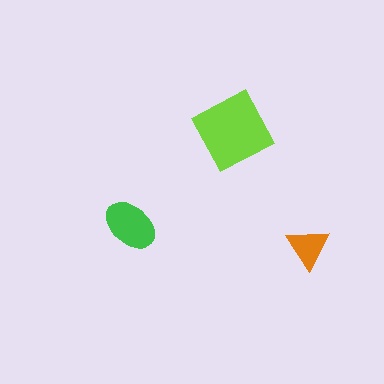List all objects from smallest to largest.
The orange triangle, the green ellipse, the lime diamond.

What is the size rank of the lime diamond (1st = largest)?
1st.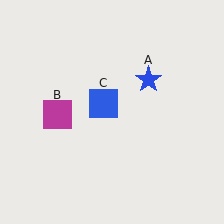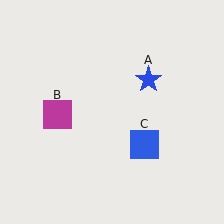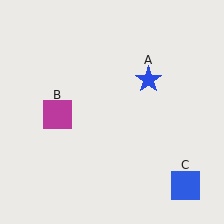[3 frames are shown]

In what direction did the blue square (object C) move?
The blue square (object C) moved down and to the right.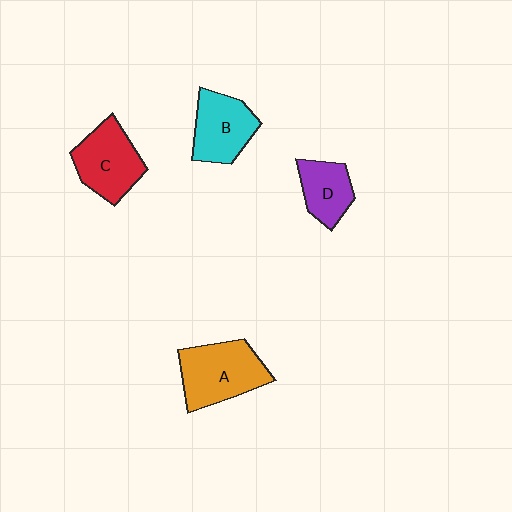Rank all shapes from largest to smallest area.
From largest to smallest: A (orange), C (red), B (cyan), D (purple).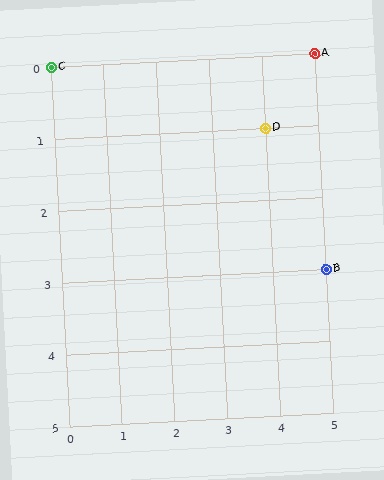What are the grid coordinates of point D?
Point D is at grid coordinates (4, 1).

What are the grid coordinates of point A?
Point A is at grid coordinates (5, 0).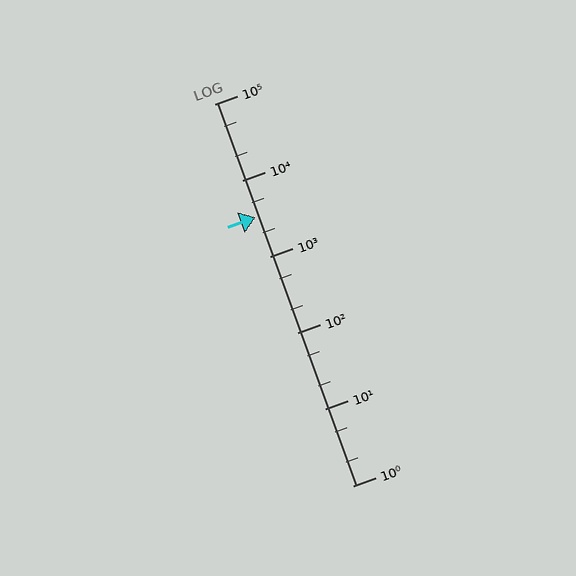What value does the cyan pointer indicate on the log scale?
The pointer indicates approximately 3300.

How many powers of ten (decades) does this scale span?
The scale spans 5 decades, from 1 to 100000.